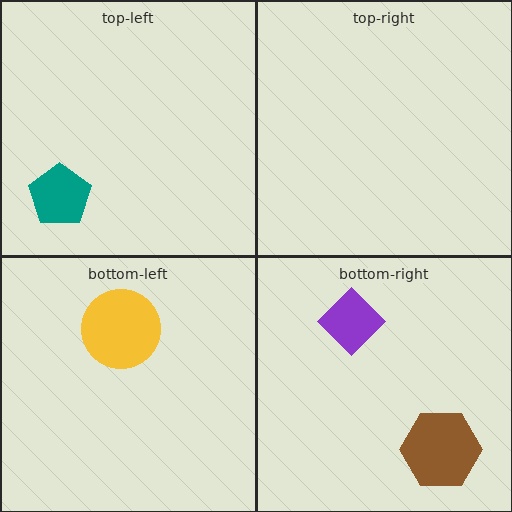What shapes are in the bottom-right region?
The brown hexagon, the purple diamond.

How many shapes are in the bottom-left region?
1.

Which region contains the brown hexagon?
The bottom-right region.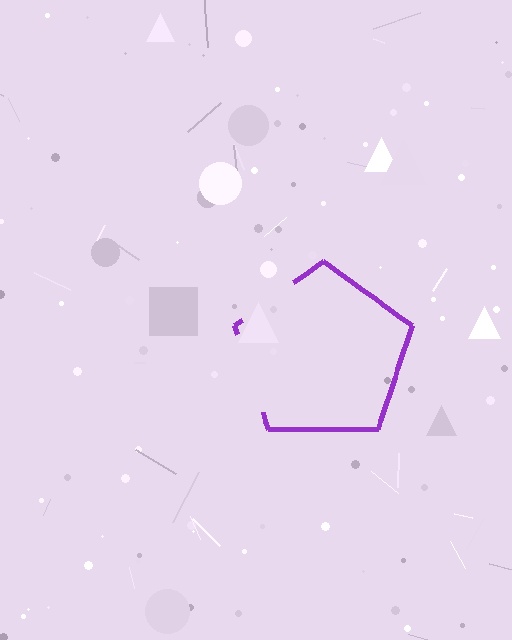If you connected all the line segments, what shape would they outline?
They would outline a pentagon.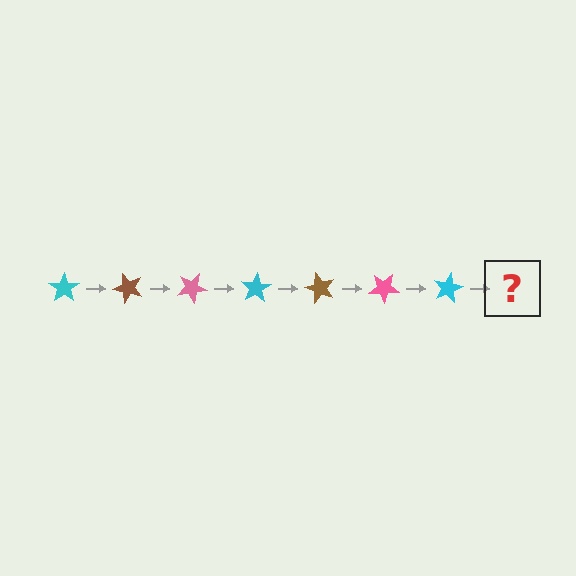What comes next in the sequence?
The next element should be a brown star, rotated 350 degrees from the start.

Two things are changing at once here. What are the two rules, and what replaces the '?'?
The two rules are that it rotates 50 degrees each step and the color cycles through cyan, brown, and pink. The '?' should be a brown star, rotated 350 degrees from the start.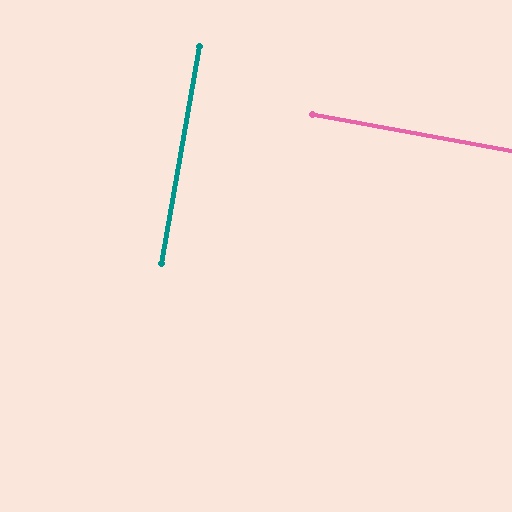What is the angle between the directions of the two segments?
Approximately 90 degrees.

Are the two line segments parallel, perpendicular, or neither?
Perpendicular — they meet at approximately 90°.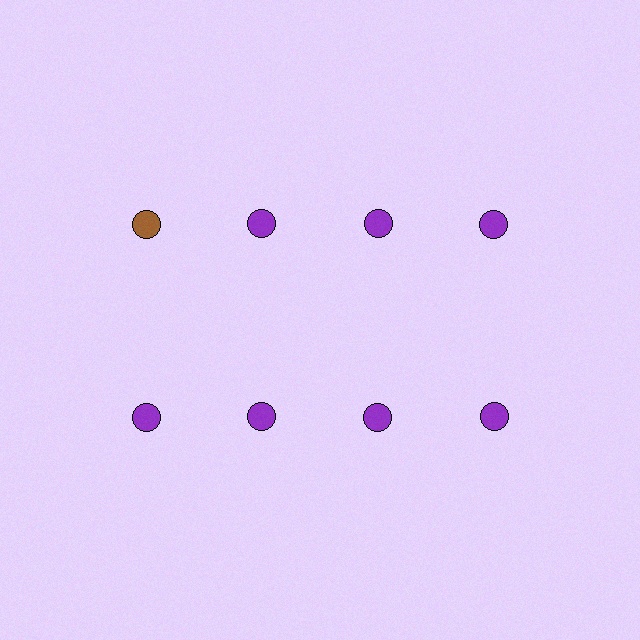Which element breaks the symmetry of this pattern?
The brown circle in the top row, leftmost column breaks the symmetry. All other shapes are purple circles.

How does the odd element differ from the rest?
It has a different color: brown instead of purple.